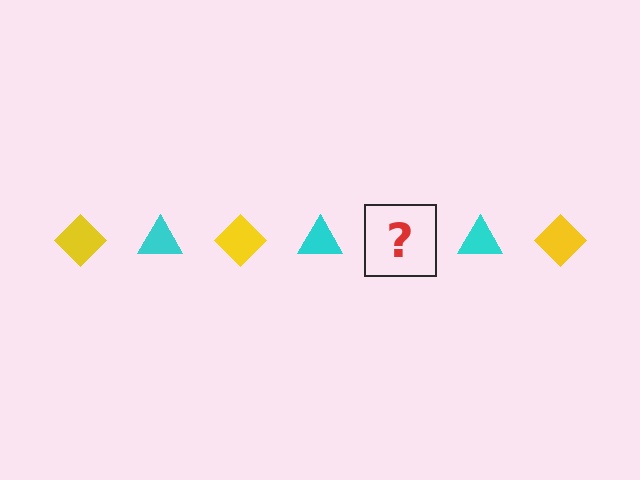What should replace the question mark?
The question mark should be replaced with a yellow diamond.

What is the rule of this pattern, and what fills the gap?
The rule is that the pattern alternates between yellow diamond and cyan triangle. The gap should be filled with a yellow diamond.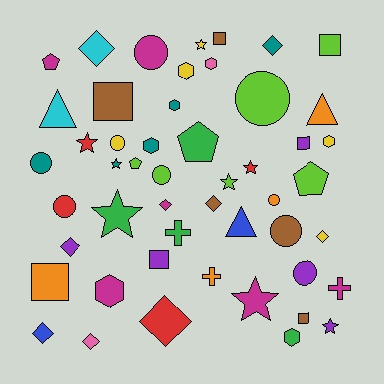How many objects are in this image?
There are 50 objects.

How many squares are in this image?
There are 7 squares.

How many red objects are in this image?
There are 4 red objects.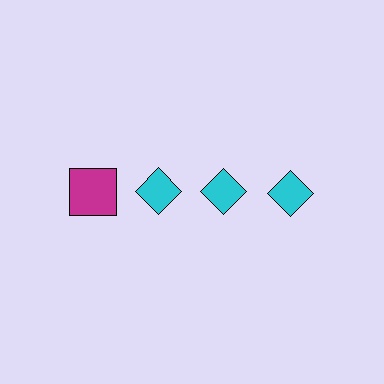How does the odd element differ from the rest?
It differs in both color (magenta instead of cyan) and shape (square instead of diamond).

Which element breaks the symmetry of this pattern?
The magenta square in the top row, leftmost column breaks the symmetry. All other shapes are cyan diamonds.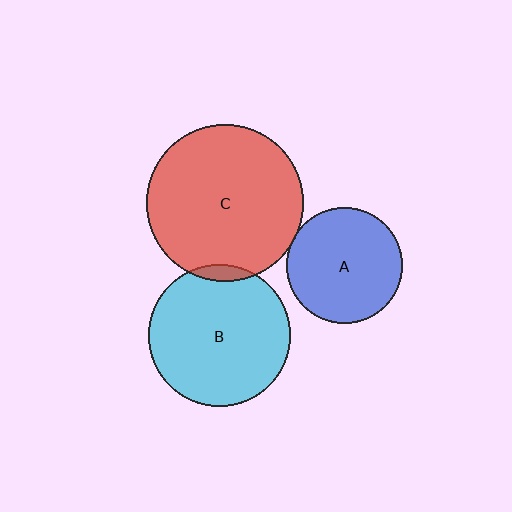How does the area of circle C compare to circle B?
Approximately 1.2 times.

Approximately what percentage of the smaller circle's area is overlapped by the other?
Approximately 5%.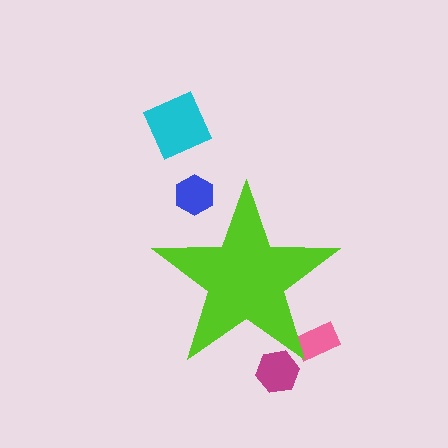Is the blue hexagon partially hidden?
Yes, the blue hexagon is partially hidden behind the lime star.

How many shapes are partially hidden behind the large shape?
3 shapes are partially hidden.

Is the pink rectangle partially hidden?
Yes, the pink rectangle is partially hidden behind the lime star.